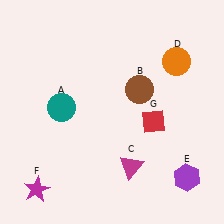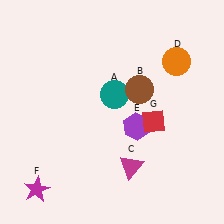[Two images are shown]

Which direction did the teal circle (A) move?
The teal circle (A) moved right.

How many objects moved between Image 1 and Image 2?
2 objects moved between the two images.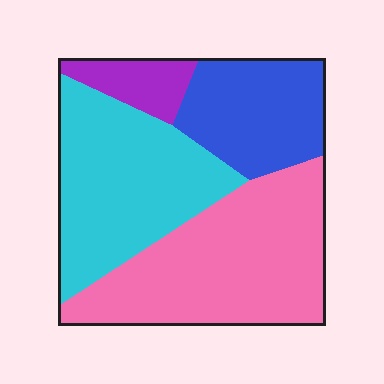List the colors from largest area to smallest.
From largest to smallest: pink, cyan, blue, purple.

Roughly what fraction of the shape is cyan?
Cyan takes up about one third (1/3) of the shape.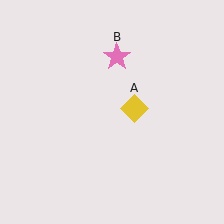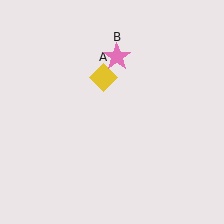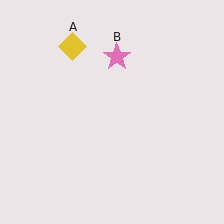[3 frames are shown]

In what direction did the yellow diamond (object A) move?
The yellow diamond (object A) moved up and to the left.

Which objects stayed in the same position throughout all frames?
Pink star (object B) remained stationary.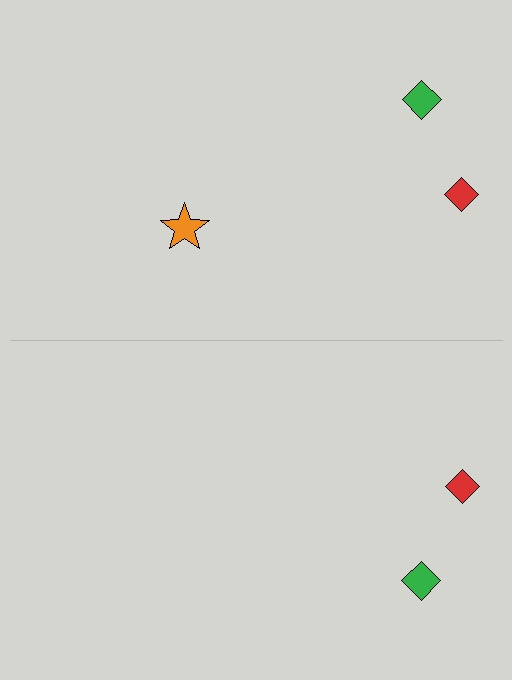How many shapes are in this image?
There are 5 shapes in this image.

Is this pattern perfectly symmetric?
No, the pattern is not perfectly symmetric. A orange star is missing from the bottom side.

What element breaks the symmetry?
A orange star is missing from the bottom side.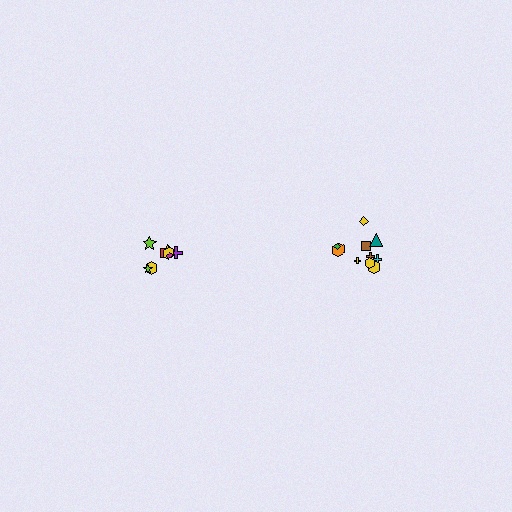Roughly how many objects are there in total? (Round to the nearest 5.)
Roughly 20 objects in total.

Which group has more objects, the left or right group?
The right group.